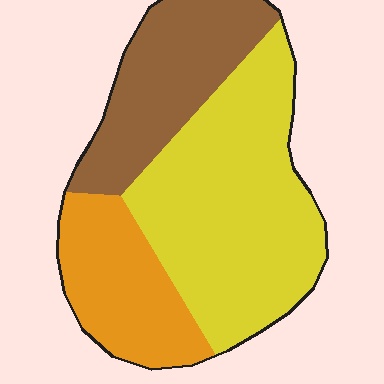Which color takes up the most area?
Yellow, at roughly 50%.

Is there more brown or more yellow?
Yellow.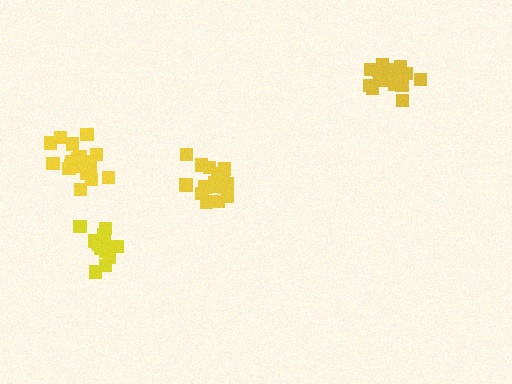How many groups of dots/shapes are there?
There are 4 groups.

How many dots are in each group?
Group 1: 21 dots, Group 2: 18 dots, Group 3: 17 dots, Group 4: 21 dots (77 total).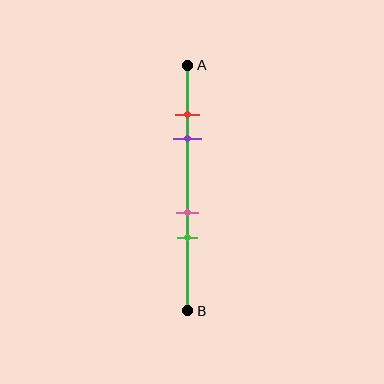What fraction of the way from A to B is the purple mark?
The purple mark is approximately 30% (0.3) of the way from A to B.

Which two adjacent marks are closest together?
The red and purple marks are the closest adjacent pair.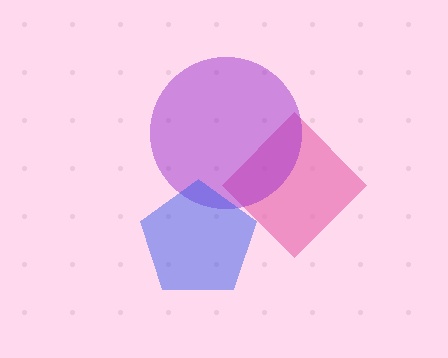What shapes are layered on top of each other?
The layered shapes are: a pink diamond, a purple circle, a blue pentagon.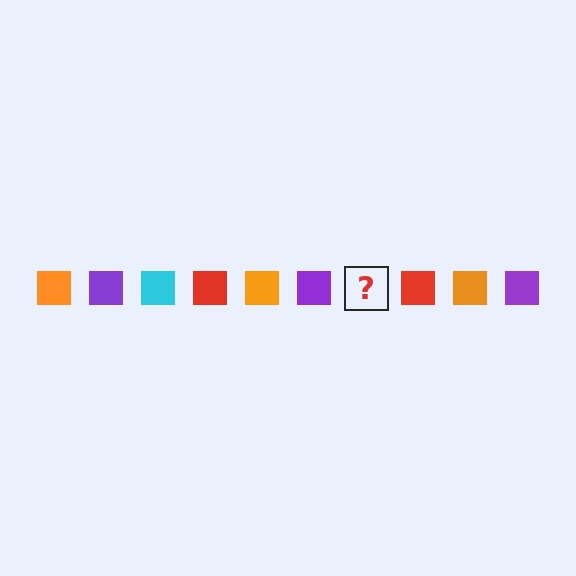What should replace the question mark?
The question mark should be replaced with a cyan square.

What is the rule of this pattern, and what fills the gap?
The rule is that the pattern cycles through orange, purple, cyan, red squares. The gap should be filled with a cyan square.